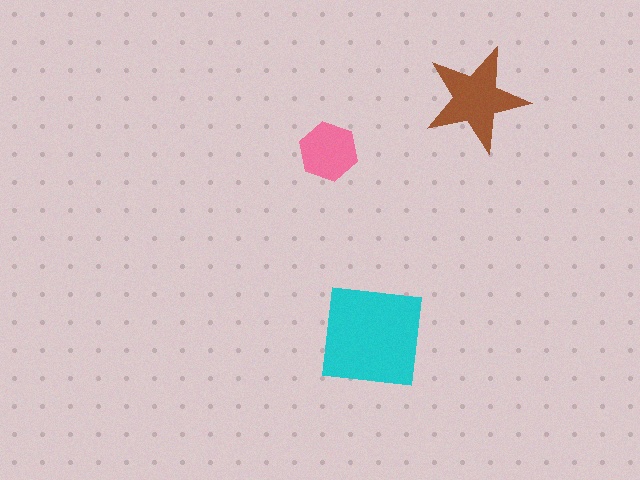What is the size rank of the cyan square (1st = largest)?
1st.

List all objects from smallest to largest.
The pink hexagon, the brown star, the cyan square.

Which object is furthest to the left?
The pink hexagon is leftmost.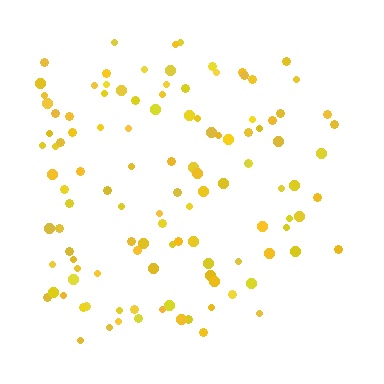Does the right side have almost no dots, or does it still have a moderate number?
Still a moderate number, just noticeably fewer than the left.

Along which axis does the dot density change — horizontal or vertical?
Horizontal.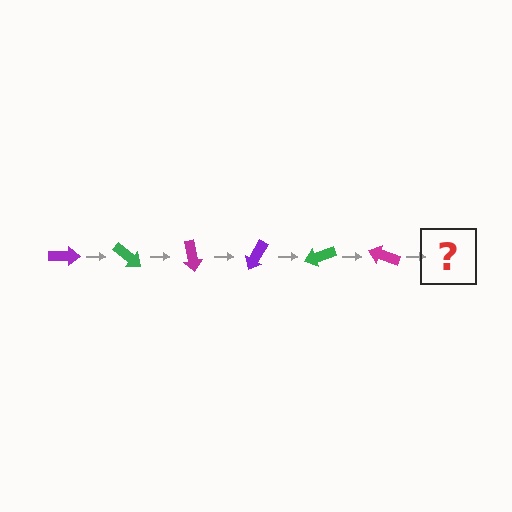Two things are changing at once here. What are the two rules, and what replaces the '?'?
The two rules are that it rotates 40 degrees each step and the color cycles through purple, green, and magenta. The '?' should be a purple arrow, rotated 240 degrees from the start.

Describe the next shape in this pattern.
It should be a purple arrow, rotated 240 degrees from the start.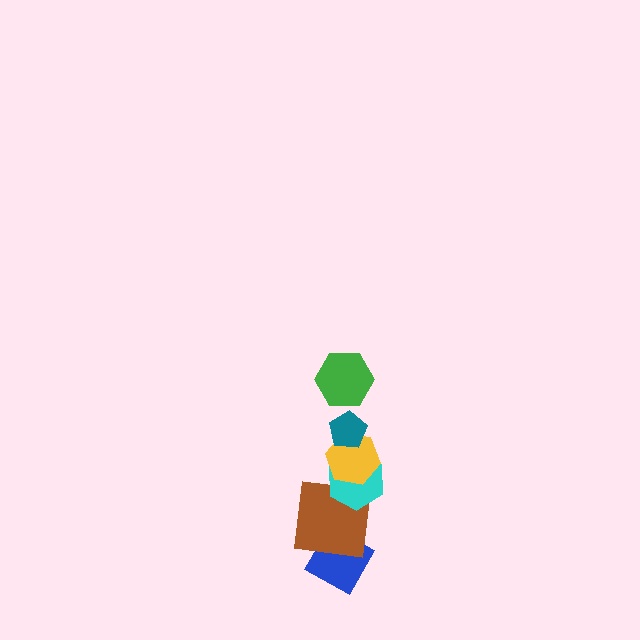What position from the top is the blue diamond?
The blue diamond is 6th from the top.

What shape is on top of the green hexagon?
The teal pentagon is on top of the green hexagon.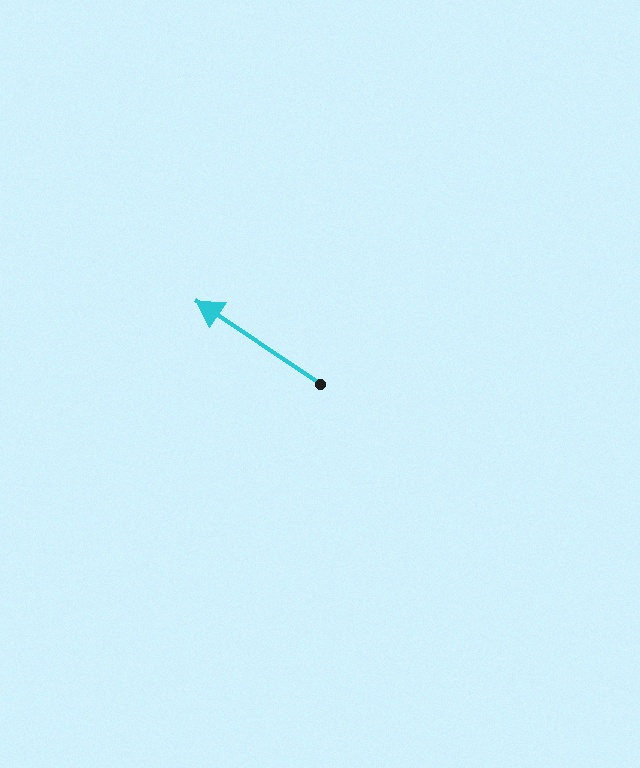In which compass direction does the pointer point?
Northwest.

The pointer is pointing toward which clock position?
Roughly 10 o'clock.